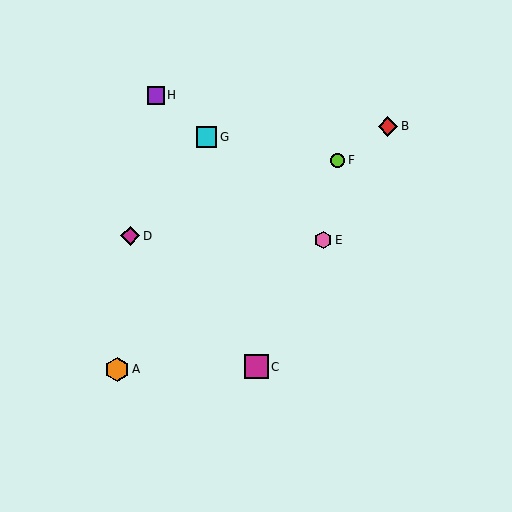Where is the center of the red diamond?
The center of the red diamond is at (388, 126).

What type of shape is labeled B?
Shape B is a red diamond.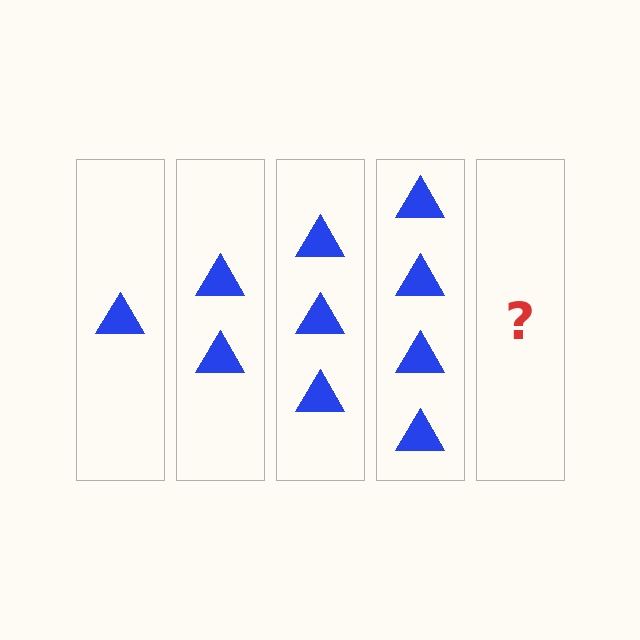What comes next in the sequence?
The next element should be 5 triangles.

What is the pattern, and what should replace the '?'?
The pattern is that each step adds one more triangle. The '?' should be 5 triangles.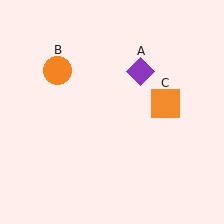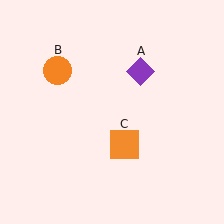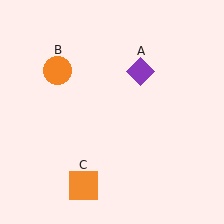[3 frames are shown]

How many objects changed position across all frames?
1 object changed position: orange square (object C).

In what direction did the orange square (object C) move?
The orange square (object C) moved down and to the left.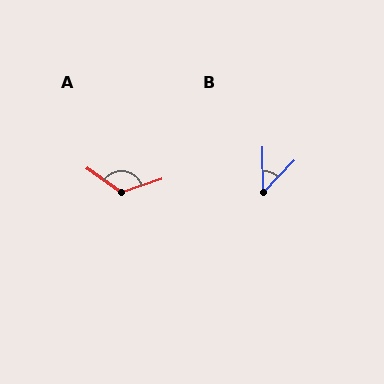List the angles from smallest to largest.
B (45°), A (127°).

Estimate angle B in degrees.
Approximately 45 degrees.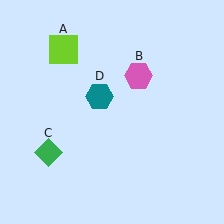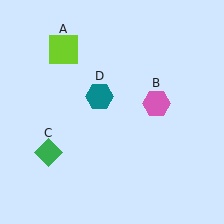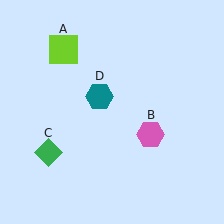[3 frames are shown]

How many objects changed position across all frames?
1 object changed position: pink hexagon (object B).